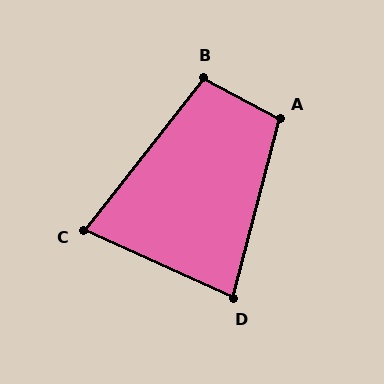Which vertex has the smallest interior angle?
C, at approximately 77 degrees.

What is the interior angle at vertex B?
Approximately 100 degrees (obtuse).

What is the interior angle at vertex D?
Approximately 80 degrees (acute).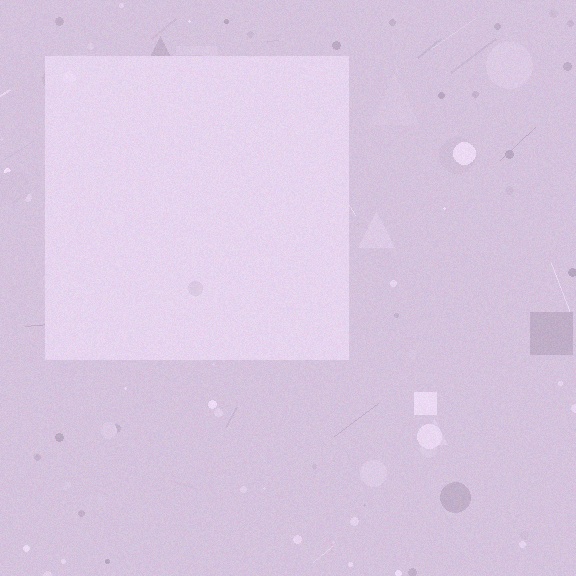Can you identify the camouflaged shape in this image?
The camouflaged shape is a square.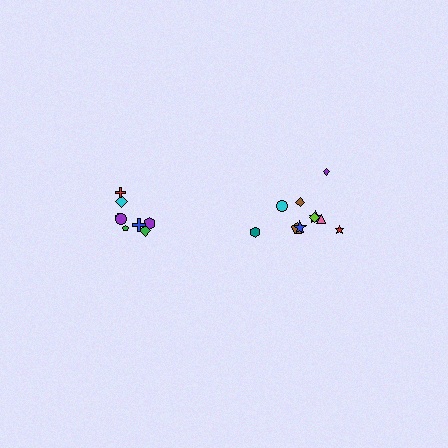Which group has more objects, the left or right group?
The right group.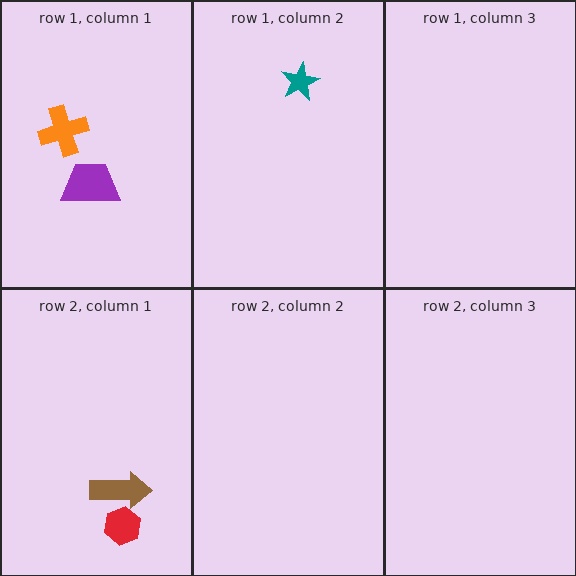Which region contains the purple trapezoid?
The row 1, column 1 region.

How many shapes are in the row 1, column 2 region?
1.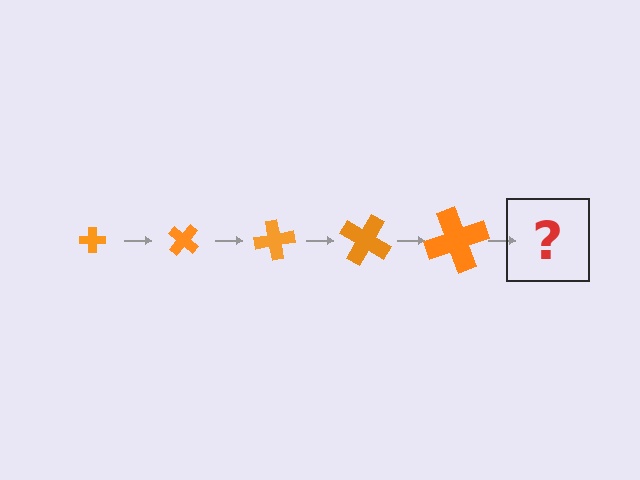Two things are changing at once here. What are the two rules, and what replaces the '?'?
The two rules are that the cross grows larger each step and it rotates 40 degrees each step. The '?' should be a cross, larger than the previous one and rotated 200 degrees from the start.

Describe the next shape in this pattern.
It should be a cross, larger than the previous one and rotated 200 degrees from the start.